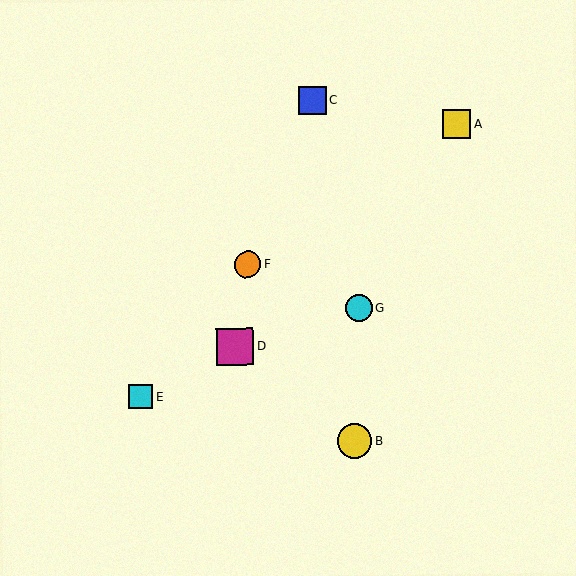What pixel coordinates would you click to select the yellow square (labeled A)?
Click at (457, 124) to select the yellow square A.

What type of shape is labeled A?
Shape A is a yellow square.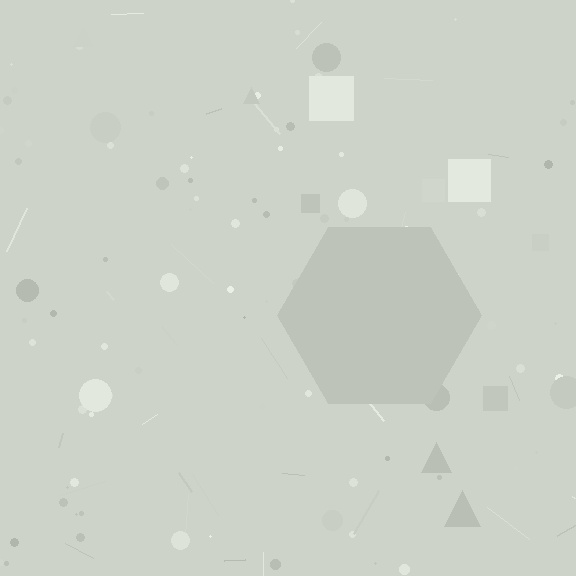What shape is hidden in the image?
A hexagon is hidden in the image.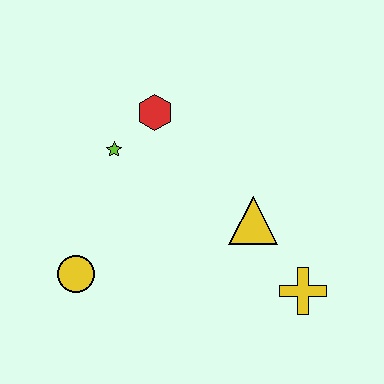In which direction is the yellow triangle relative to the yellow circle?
The yellow triangle is to the right of the yellow circle.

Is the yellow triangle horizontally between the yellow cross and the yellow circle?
Yes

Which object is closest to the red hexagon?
The lime star is closest to the red hexagon.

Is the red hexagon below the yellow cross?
No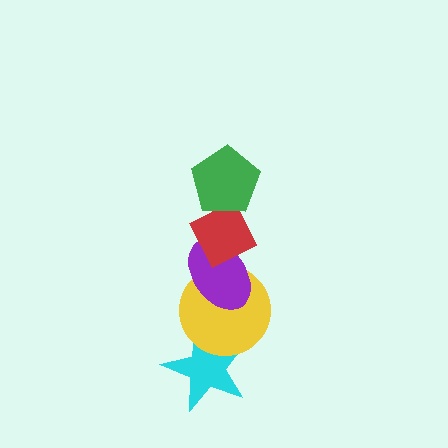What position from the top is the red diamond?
The red diamond is 2nd from the top.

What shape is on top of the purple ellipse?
The red diamond is on top of the purple ellipse.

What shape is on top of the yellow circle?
The purple ellipse is on top of the yellow circle.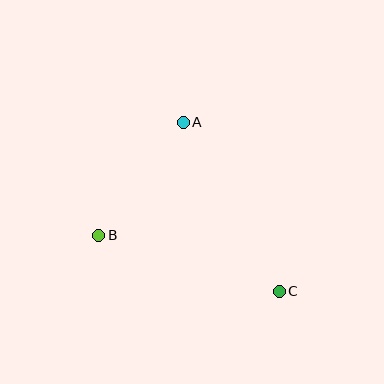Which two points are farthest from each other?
Points A and C are farthest from each other.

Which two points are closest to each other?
Points A and B are closest to each other.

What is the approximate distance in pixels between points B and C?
The distance between B and C is approximately 189 pixels.